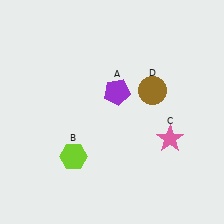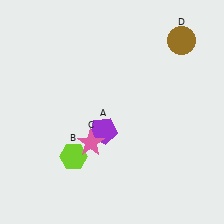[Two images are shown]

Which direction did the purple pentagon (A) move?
The purple pentagon (A) moved down.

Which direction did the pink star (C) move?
The pink star (C) moved left.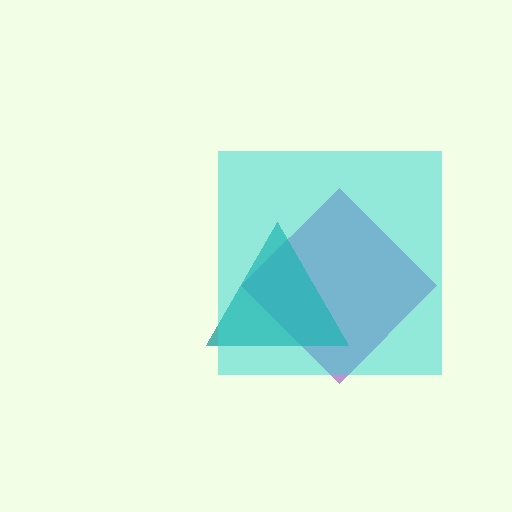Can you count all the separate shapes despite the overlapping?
Yes, there are 3 separate shapes.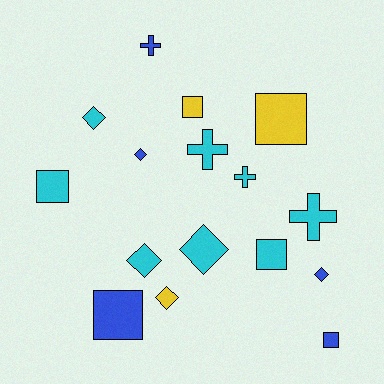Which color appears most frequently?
Cyan, with 8 objects.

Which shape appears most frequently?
Diamond, with 6 objects.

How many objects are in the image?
There are 16 objects.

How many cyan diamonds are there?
There are 3 cyan diamonds.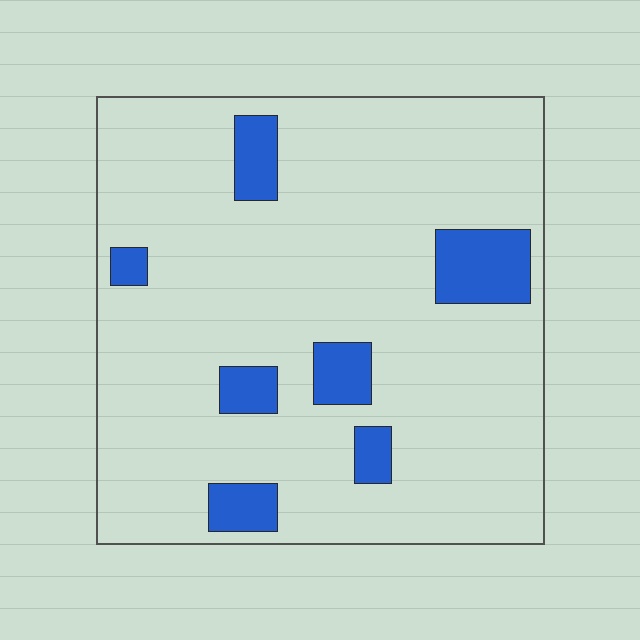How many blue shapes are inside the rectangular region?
7.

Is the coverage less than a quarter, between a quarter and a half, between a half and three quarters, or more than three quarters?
Less than a quarter.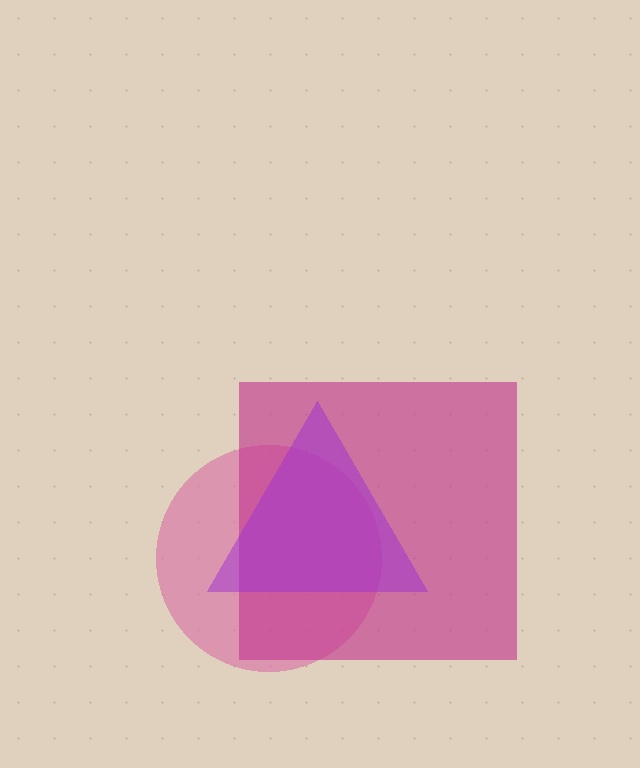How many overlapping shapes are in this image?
There are 3 overlapping shapes in the image.